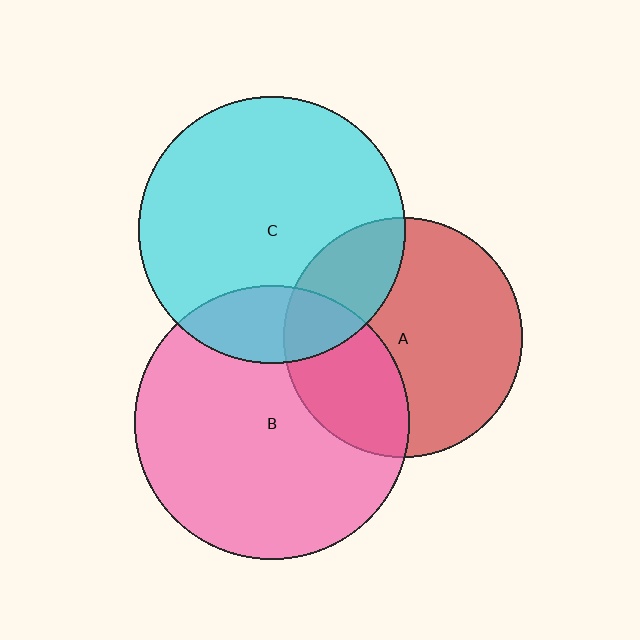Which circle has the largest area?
Circle B (pink).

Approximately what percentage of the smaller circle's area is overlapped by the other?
Approximately 20%.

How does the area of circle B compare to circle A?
Approximately 1.3 times.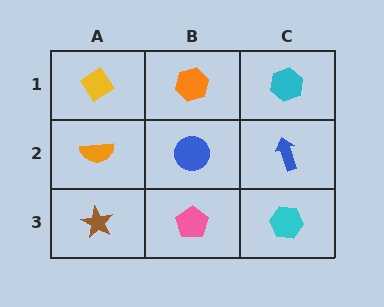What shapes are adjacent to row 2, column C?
A cyan hexagon (row 1, column C), a cyan hexagon (row 3, column C), a blue circle (row 2, column B).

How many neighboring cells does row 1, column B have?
3.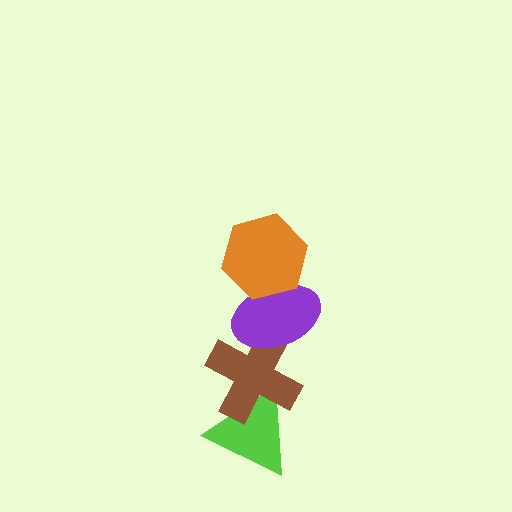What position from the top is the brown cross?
The brown cross is 3rd from the top.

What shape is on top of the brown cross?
The purple ellipse is on top of the brown cross.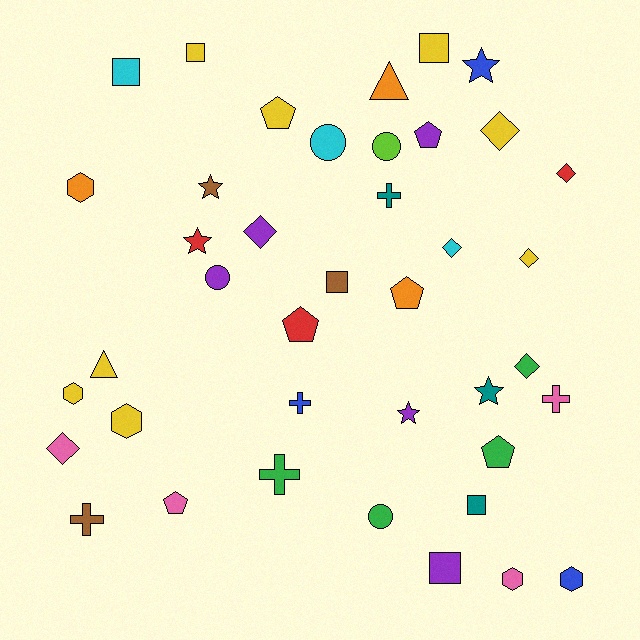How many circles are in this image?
There are 4 circles.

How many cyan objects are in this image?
There are 3 cyan objects.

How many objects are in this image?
There are 40 objects.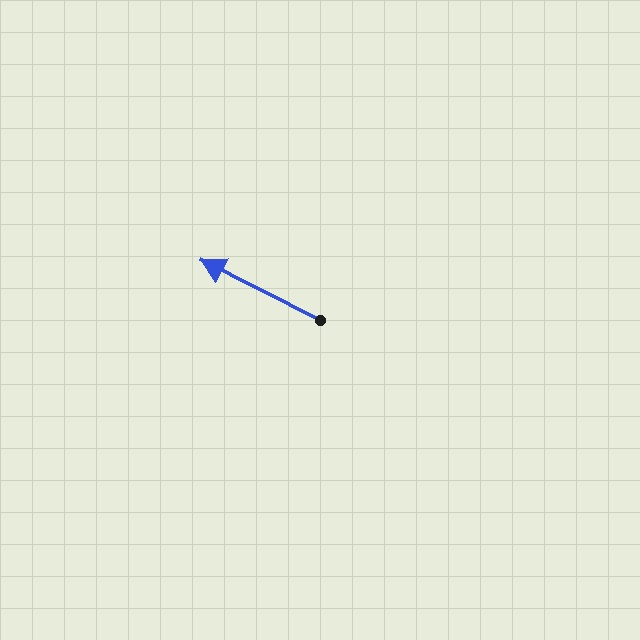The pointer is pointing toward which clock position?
Roughly 10 o'clock.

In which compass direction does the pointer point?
Northwest.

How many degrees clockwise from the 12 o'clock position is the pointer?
Approximately 297 degrees.